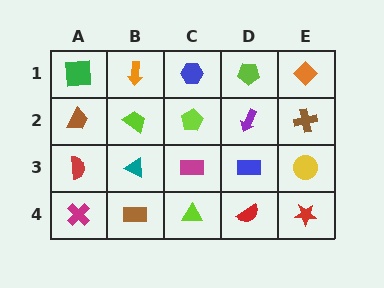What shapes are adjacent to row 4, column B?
A teal triangle (row 3, column B), a magenta cross (row 4, column A), a lime triangle (row 4, column C).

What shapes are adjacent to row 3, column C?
A lime pentagon (row 2, column C), a lime triangle (row 4, column C), a teal triangle (row 3, column B), a blue rectangle (row 3, column D).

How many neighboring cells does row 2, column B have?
4.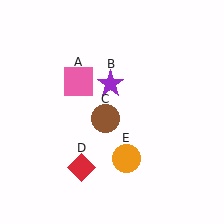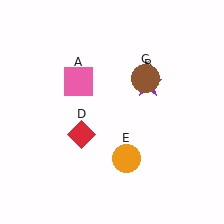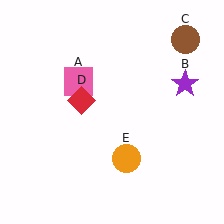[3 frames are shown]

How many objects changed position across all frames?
3 objects changed position: purple star (object B), brown circle (object C), red diamond (object D).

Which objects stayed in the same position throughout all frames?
Pink square (object A) and orange circle (object E) remained stationary.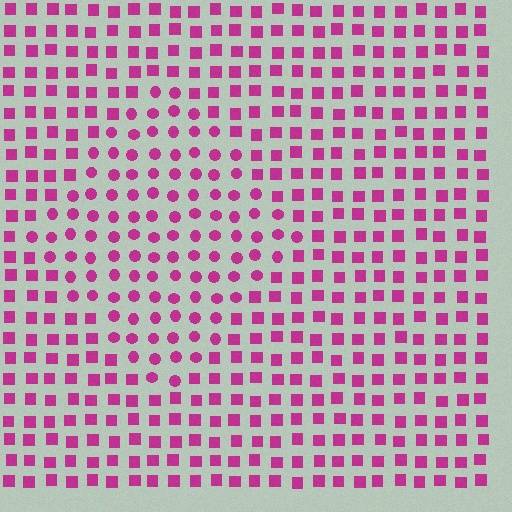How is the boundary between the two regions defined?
The boundary is defined by a change in element shape: circles inside vs. squares outside. All elements share the same color and spacing.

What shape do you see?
I see a diamond.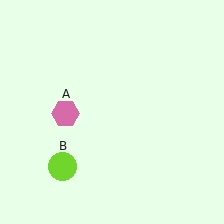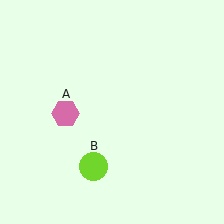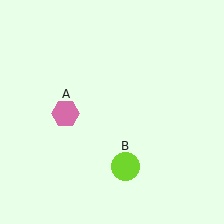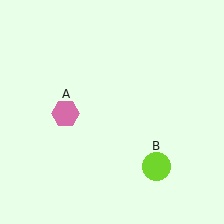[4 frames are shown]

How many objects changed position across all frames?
1 object changed position: lime circle (object B).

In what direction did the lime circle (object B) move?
The lime circle (object B) moved right.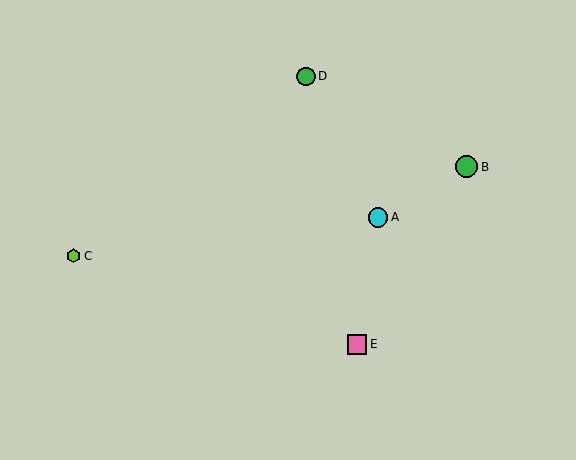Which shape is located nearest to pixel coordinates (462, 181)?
The green circle (labeled B) at (467, 167) is nearest to that location.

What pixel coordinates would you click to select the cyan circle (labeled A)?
Click at (378, 217) to select the cyan circle A.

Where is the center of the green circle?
The center of the green circle is at (467, 167).